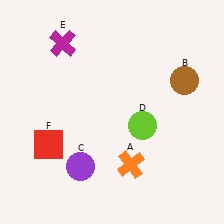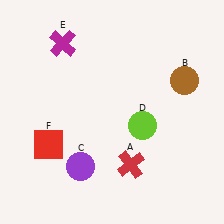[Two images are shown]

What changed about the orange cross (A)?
In Image 1, A is orange. In Image 2, it changed to red.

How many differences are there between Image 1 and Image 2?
There is 1 difference between the two images.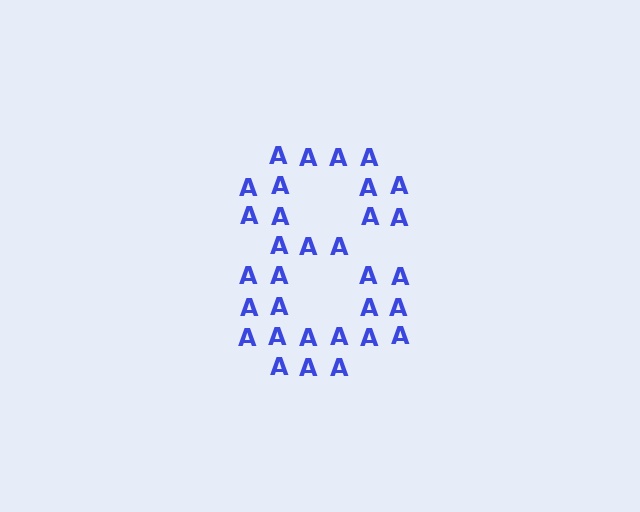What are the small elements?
The small elements are letter A's.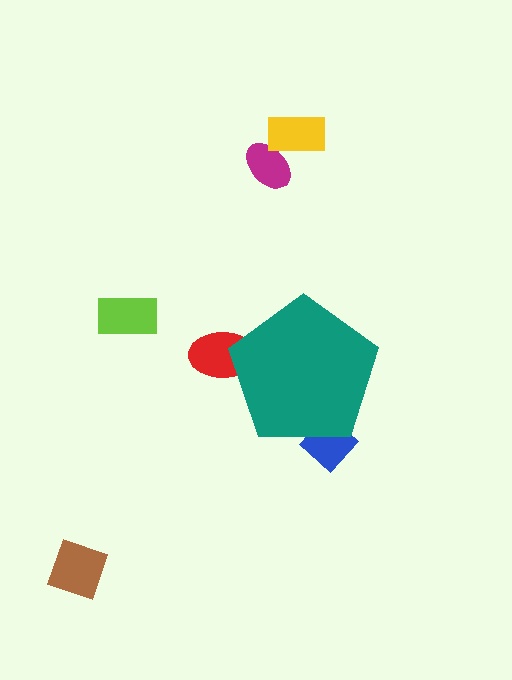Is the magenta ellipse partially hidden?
No, the magenta ellipse is fully visible.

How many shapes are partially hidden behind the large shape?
2 shapes are partially hidden.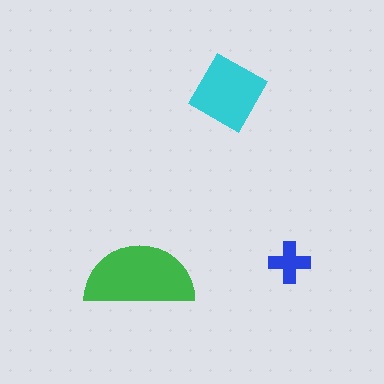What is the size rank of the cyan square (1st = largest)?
2nd.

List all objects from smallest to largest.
The blue cross, the cyan square, the green semicircle.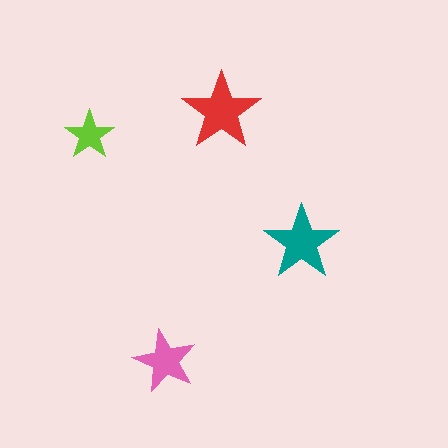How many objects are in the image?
There are 4 objects in the image.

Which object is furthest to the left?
The lime star is leftmost.